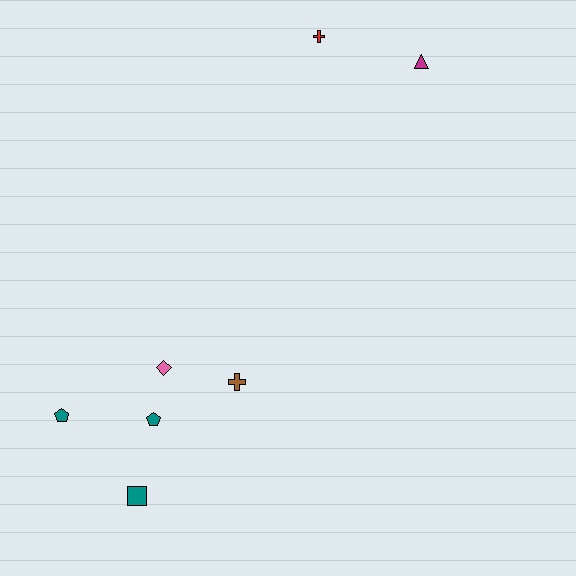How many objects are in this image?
There are 7 objects.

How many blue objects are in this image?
There are no blue objects.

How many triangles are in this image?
There is 1 triangle.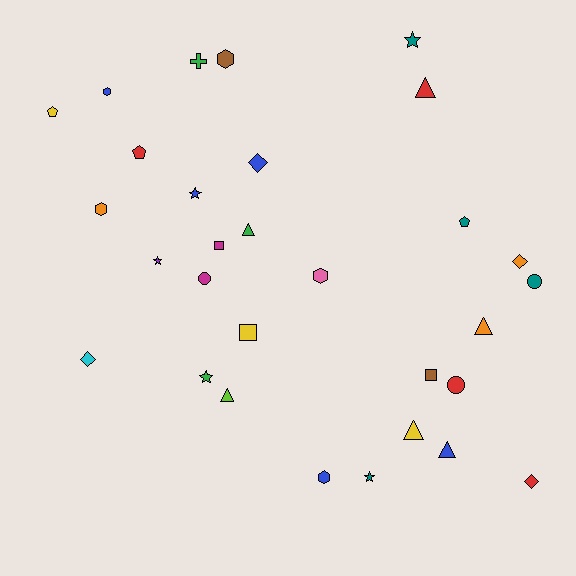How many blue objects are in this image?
There are 5 blue objects.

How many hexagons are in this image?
There are 5 hexagons.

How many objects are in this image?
There are 30 objects.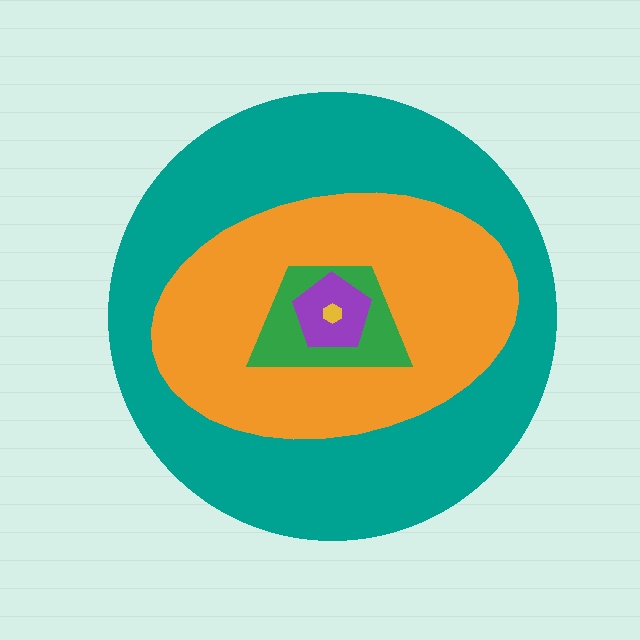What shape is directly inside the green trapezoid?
The purple pentagon.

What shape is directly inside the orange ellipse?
The green trapezoid.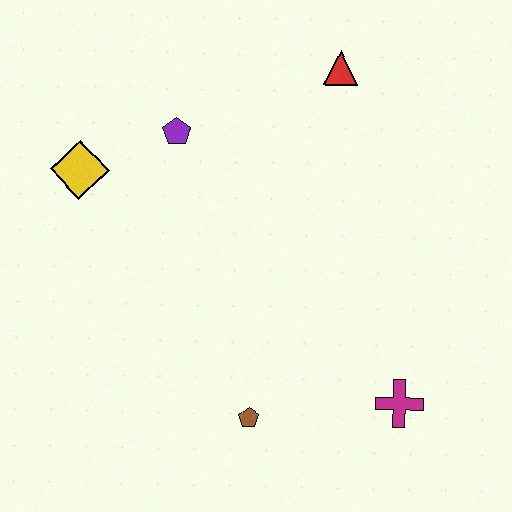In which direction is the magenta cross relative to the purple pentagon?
The magenta cross is below the purple pentagon.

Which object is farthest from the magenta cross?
The yellow diamond is farthest from the magenta cross.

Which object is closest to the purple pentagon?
The yellow diamond is closest to the purple pentagon.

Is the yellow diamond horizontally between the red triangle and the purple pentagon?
No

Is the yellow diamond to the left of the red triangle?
Yes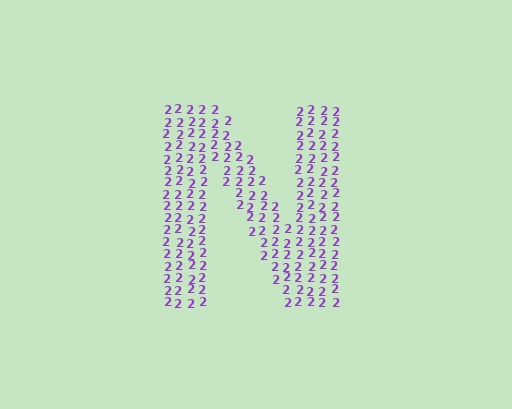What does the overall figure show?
The overall figure shows the letter N.